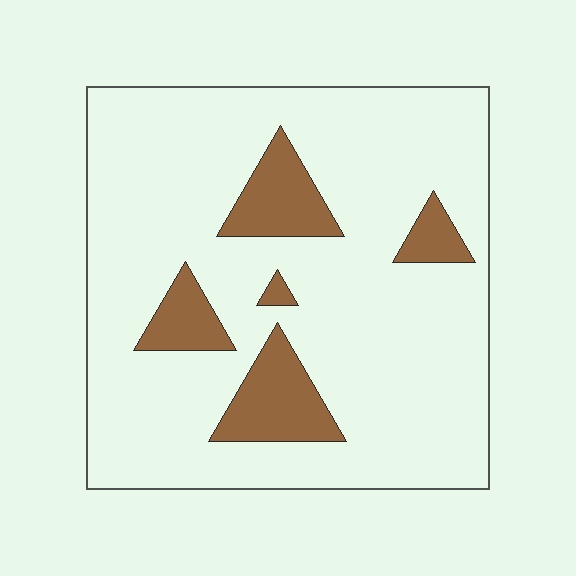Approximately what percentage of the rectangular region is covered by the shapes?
Approximately 15%.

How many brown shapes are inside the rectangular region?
5.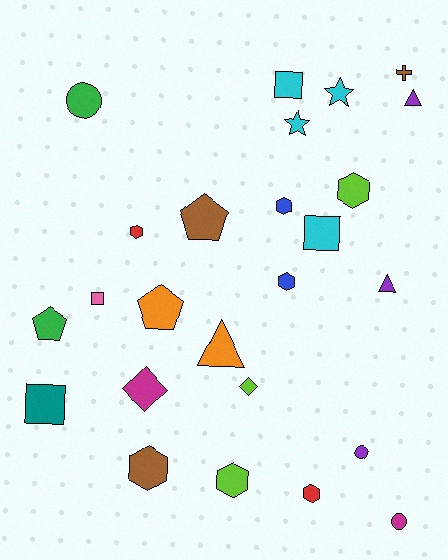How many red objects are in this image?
There are 2 red objects.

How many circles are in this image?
There are 3 circles.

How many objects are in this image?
There are 25 objects.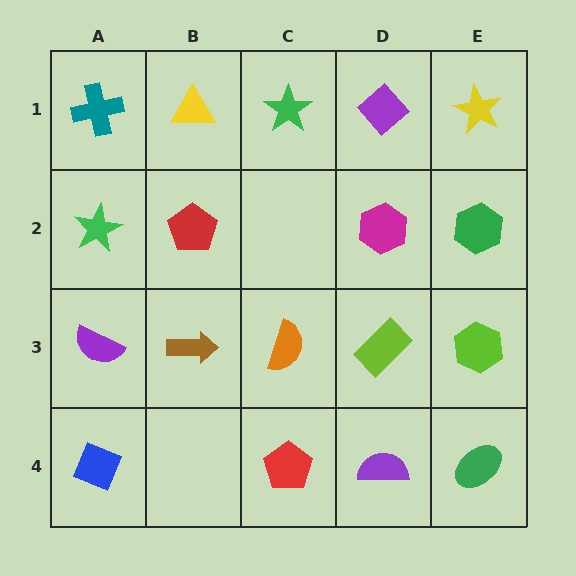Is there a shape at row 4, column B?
No, that cell is empty.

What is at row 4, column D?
A purple semicircle.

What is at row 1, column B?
A yellow triangle.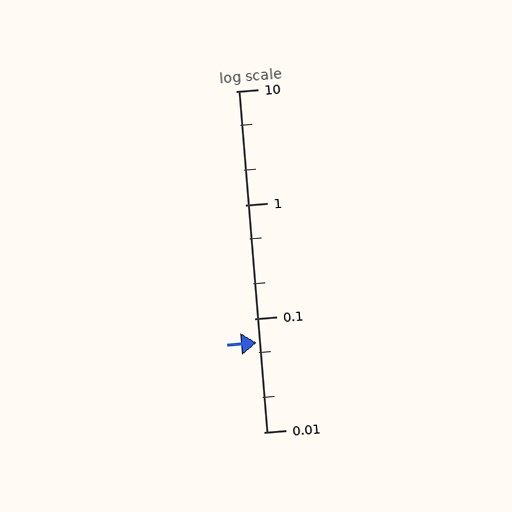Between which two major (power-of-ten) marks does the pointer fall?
The pointer is between 0.01 and 0.1.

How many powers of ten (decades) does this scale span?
The scale spans 3 decades, from 0.01 to 10.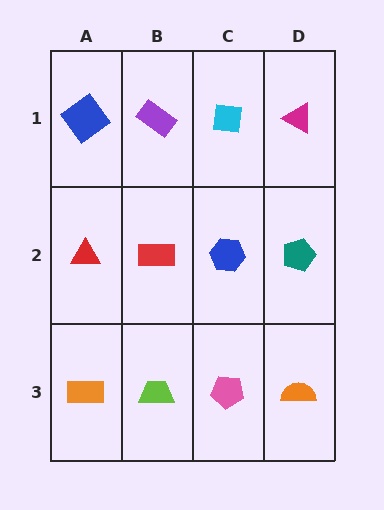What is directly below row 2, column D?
An orange semicircle.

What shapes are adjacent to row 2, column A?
A blue diamond (row 1, column A), an orange rectangle (row 3, column A), a red rectangle (row 2, column B).